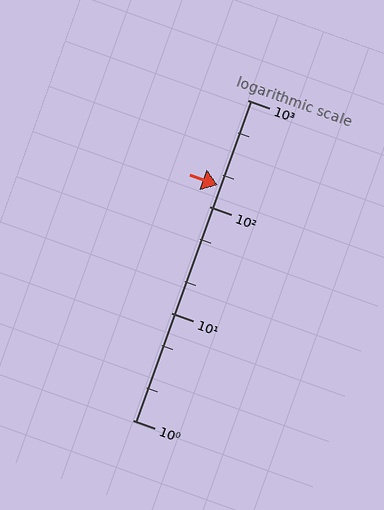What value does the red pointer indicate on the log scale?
The pointer indicates approximately 160.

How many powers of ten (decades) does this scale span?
The scale spans 3 decades, from 1 to 1000.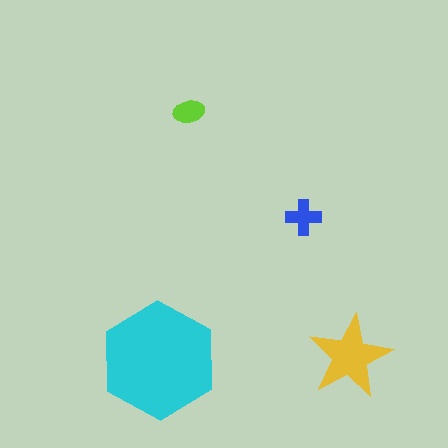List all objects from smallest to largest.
The lime ellipse, the blue cross, the yellow star, the cyan hexagon.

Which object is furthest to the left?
The cyan hexagon is leftmost.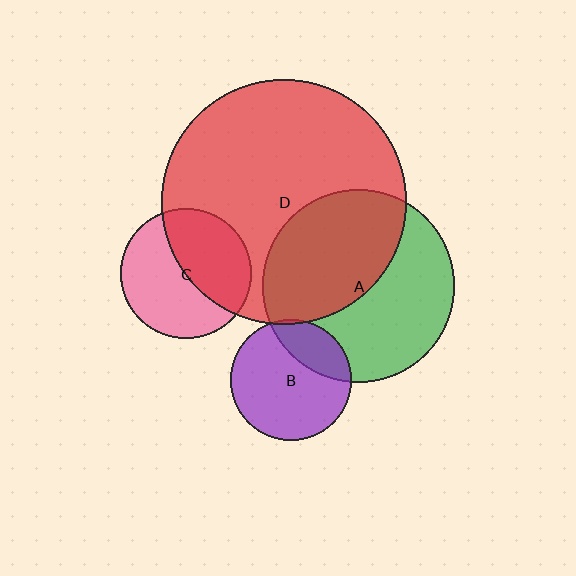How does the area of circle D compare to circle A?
Approximately 1.6 times.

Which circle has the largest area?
Circle D (red).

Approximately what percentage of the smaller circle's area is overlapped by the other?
Approximately 5%.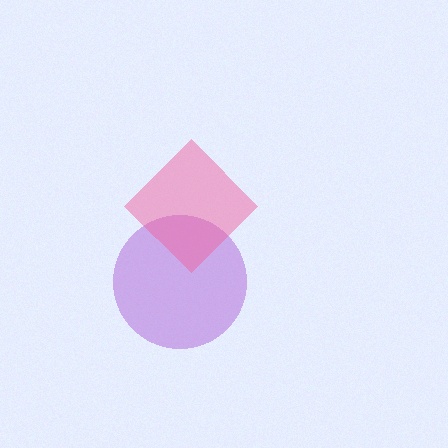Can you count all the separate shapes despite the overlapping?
Yes, there are 2 separate shapes.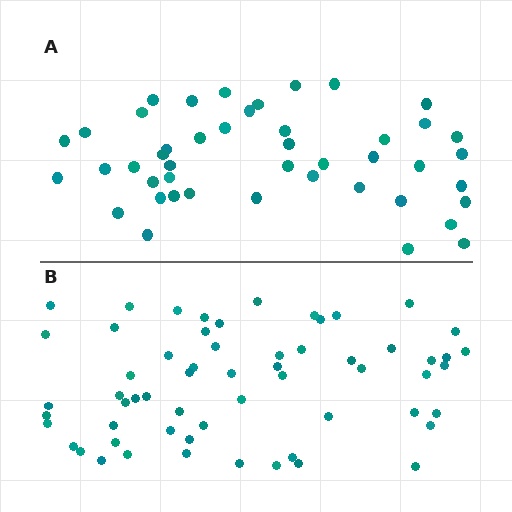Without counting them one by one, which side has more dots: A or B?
Region B (the bottom region) has more dots.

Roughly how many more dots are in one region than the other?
Region B has approximately 15 more dots than region A.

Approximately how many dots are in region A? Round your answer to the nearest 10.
About 40 dots. (The exact count is 45, which rounds to 40.)